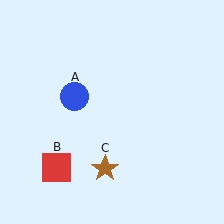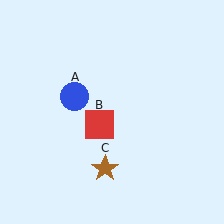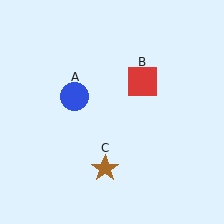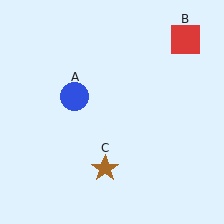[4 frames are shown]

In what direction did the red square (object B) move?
The red square (object B) moved up and to the right.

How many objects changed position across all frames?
1 object changed position: red square (object B).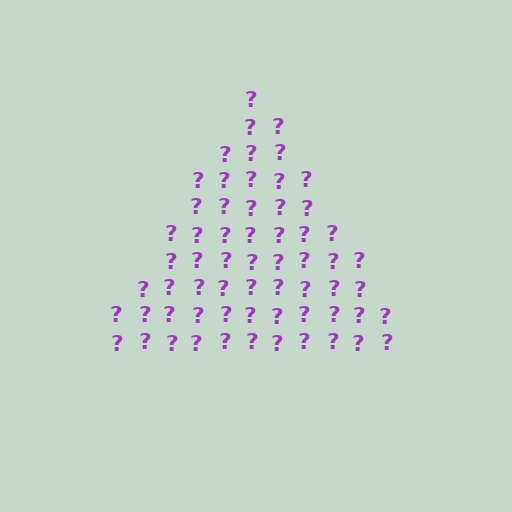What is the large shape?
The large shape is a triangle.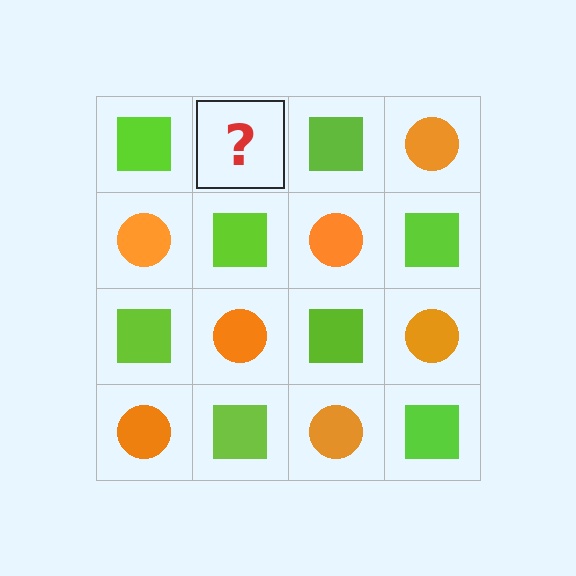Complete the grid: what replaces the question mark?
The question mark should be replaced with an orange circle.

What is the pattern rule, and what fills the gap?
The rule is that it alternates lime square and orange circle in a checkerboard pattern. The gap should be filled with an orange circle.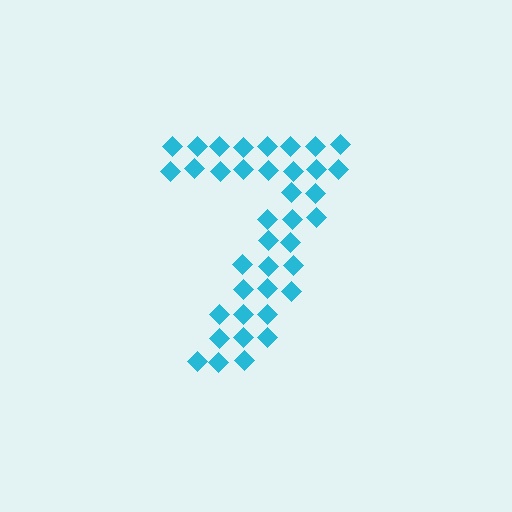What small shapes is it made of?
It is made of small diamonds.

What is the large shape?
The large shape is the digit 7.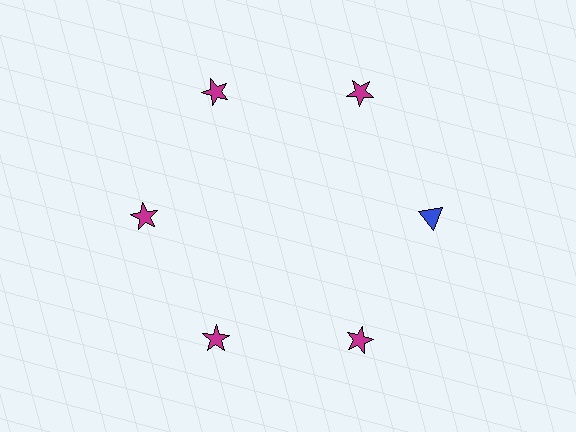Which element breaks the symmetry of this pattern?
The blue triangle at roughly the 3 o'clock position breaks the symmetry. All other shapes are magenta stars.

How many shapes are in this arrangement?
There are 6 shapes arranged in a ring pattern.